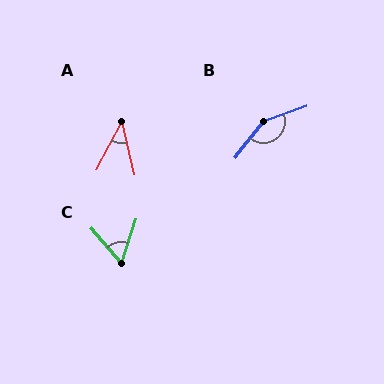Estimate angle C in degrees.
Approximately 59 degrees.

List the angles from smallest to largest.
A (42°), C (59°), B (147°).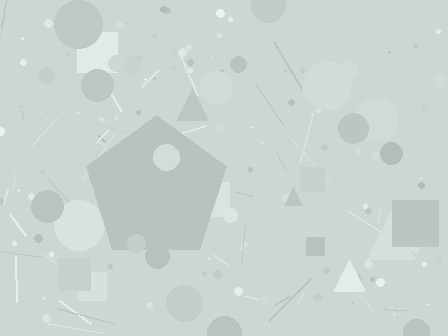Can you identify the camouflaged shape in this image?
The camouflaged shape is a pentagon.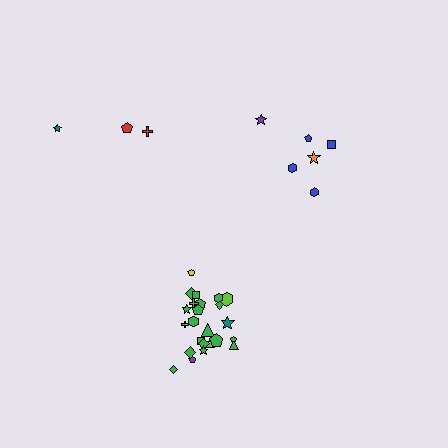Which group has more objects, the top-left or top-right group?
The top-right group.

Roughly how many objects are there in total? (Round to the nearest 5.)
Roughly 35 objects in total.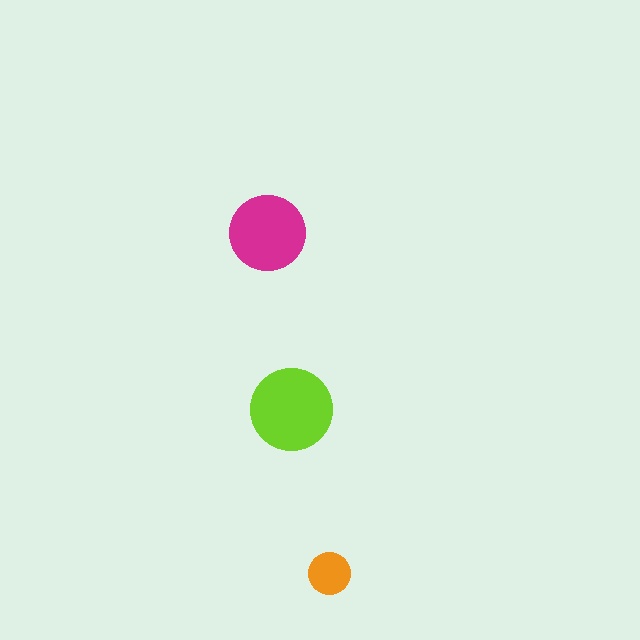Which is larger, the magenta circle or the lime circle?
The lime one.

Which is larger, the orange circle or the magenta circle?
The magenta one.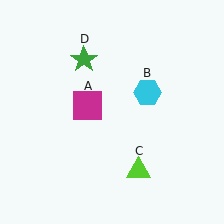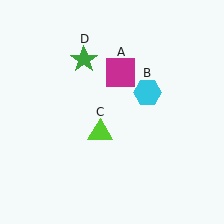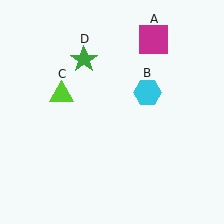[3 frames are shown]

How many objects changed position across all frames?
2 objects changed position: magenta square (object A), lime triangle (object C).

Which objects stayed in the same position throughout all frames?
Cyan hexagon (object B) and green star (object D) remained stationary.